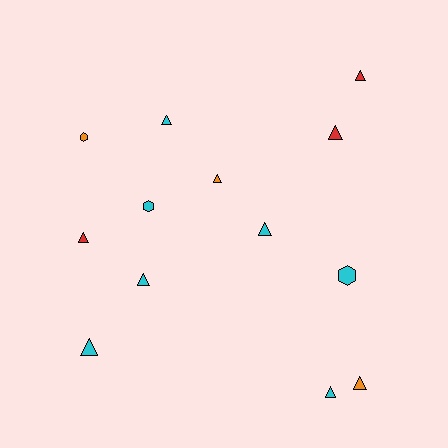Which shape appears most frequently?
Triangle, with 10 objects.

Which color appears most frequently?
Cyan, with 7 objects.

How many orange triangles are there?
There are 2 orange triangles.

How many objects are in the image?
There are 13 objects.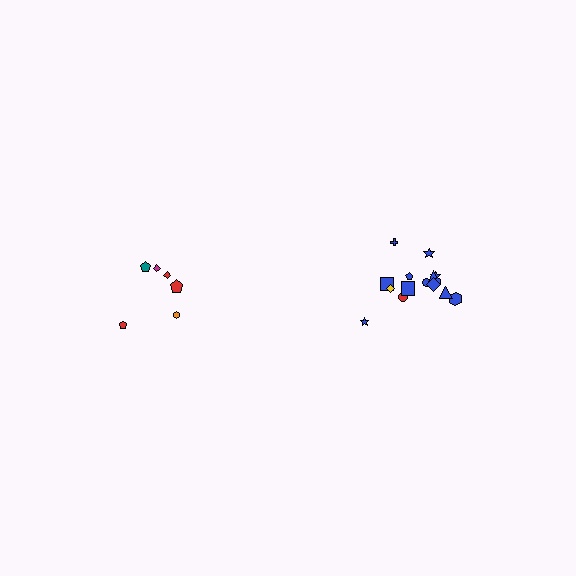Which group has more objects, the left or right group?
The right group.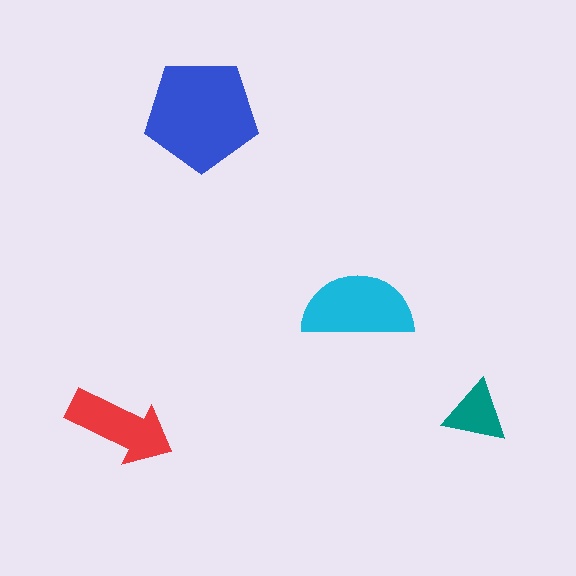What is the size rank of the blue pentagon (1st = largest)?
1st.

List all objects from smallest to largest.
The teal triangle, the red arrow, the cyan semicircle, the blue pentagon.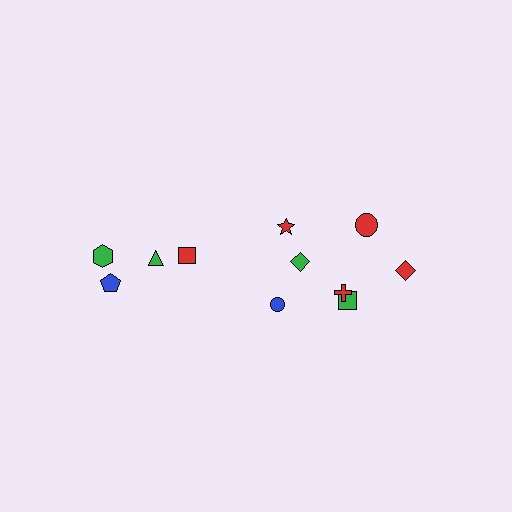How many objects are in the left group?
There are 4 objects.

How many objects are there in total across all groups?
There are 11 objects.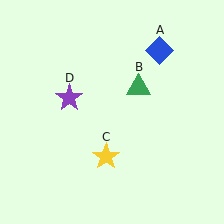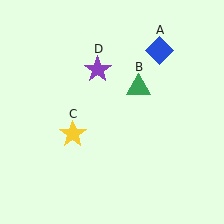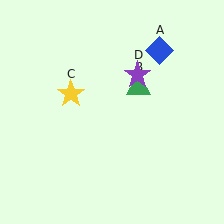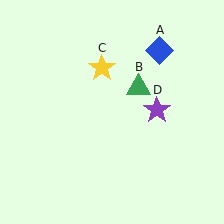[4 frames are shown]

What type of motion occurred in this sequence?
The yellow star (object C), purple star (object D) rotated clockwise around the center of the scene.